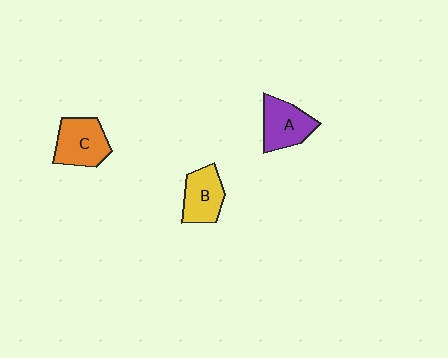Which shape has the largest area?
Shape C (orange).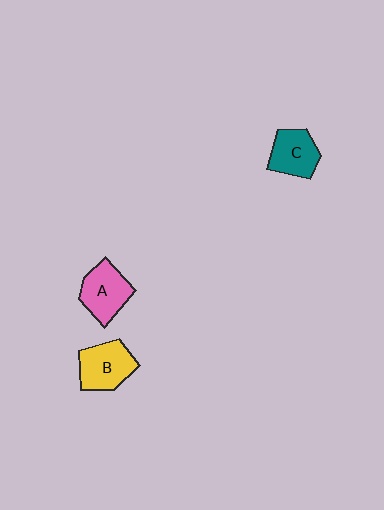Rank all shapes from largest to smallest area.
From largest to smallest: B (yellow), A (pink), C (teal).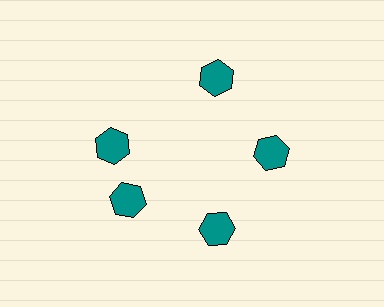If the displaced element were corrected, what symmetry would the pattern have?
It would have 5-fold rotational symmetry — the pattern would map onto itself every 72 degrees.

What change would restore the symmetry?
The symmetry would be restored by rotating it back into even spacing with its neighbors so that all 5 hexagons sit at equal angles and equal distance from the center.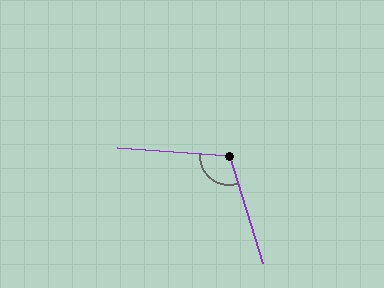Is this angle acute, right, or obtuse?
It is obtuse.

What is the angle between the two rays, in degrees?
Approximately 111 degrees.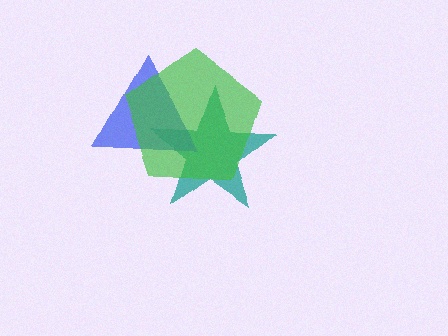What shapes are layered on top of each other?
The layered shapes are: a teal star, a blue triangle, a green pentagon.